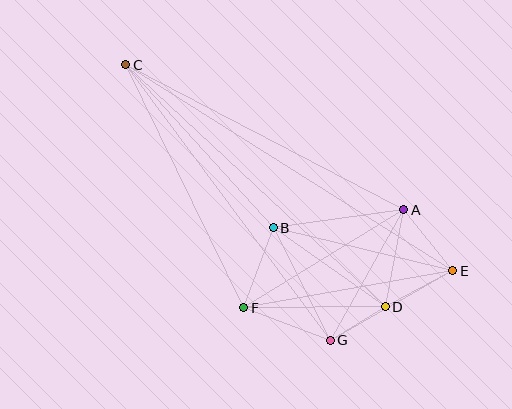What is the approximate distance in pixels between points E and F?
The distance between E and F is approximately 212 pixels.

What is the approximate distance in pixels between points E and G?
The distance between E and G is approximately 141 pixels.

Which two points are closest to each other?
Points D and G are closest to each other.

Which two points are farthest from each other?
Points C and E are farthest from each other.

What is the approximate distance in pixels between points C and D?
The distance between C and D is approximately 355 pixels.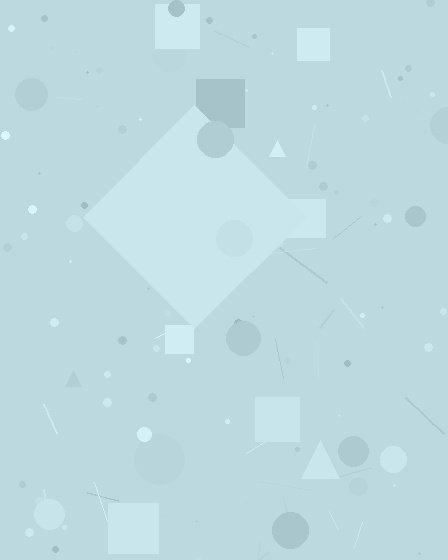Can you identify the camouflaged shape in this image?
The camouflaged shape is a diamond.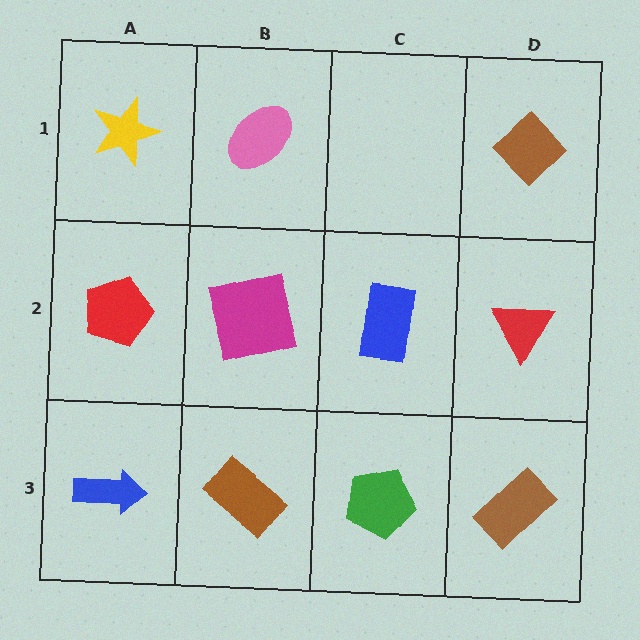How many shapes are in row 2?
4 shapes.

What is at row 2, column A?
A red pentagon.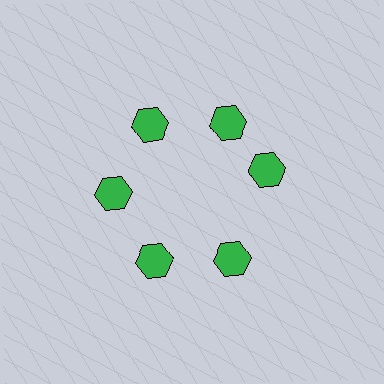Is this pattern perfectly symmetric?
No. The 6 green hexagons are arranged in a ring, but one element near the 3 o'clock position is rotated out of alignment along the ring, breaking the 6-fold rotational symmetry.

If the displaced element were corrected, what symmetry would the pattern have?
It would have 6-fold rotational symmetry — the pattern would map onto itself every 60 degrees.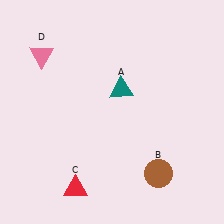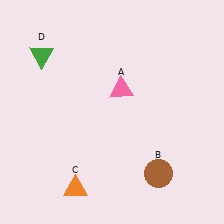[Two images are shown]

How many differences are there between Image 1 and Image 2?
There are 3 differences between the two images.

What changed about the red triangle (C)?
In Image 1, C is red. In Image 2, it changed to orange.